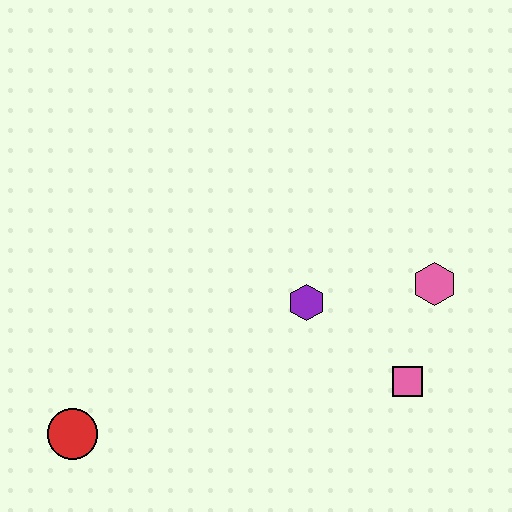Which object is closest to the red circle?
The purple hexagon is closest to the red circle.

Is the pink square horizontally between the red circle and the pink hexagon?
Yes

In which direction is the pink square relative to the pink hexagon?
The pink square is below the pink hexagon.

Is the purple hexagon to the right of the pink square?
No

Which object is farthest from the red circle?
The pink hexagon is farthest from the red circle.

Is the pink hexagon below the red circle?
No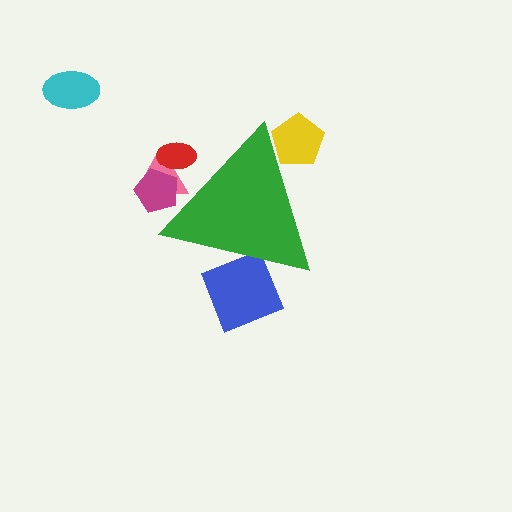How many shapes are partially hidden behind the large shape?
5 shapes are partially hidden.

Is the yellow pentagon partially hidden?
Yes, the yellow pentagon is partially hidden behind the green triangle.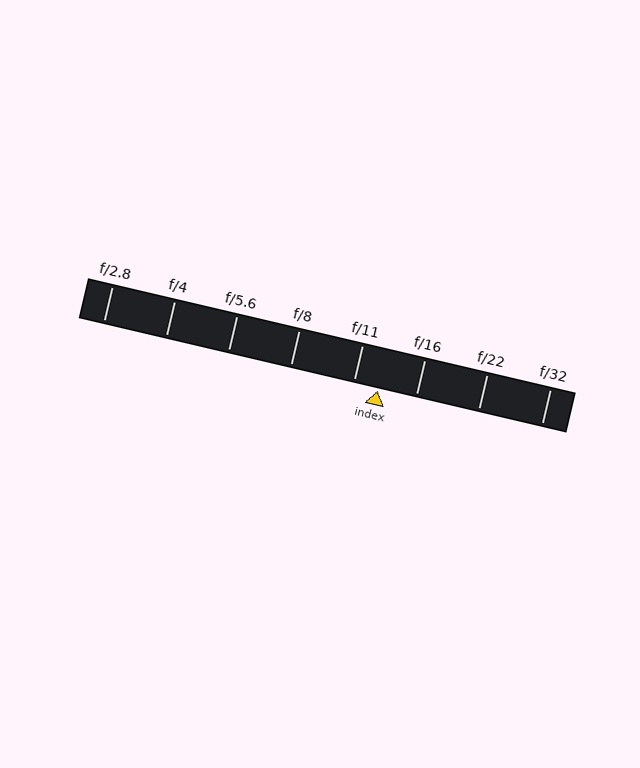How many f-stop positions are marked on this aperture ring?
There are 8 f-stop positions marked.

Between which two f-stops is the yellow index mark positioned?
The index mark is between f/11 and f/16.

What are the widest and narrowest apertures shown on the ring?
The widest aperture shown is f/2.8 and the narrowest is f/32.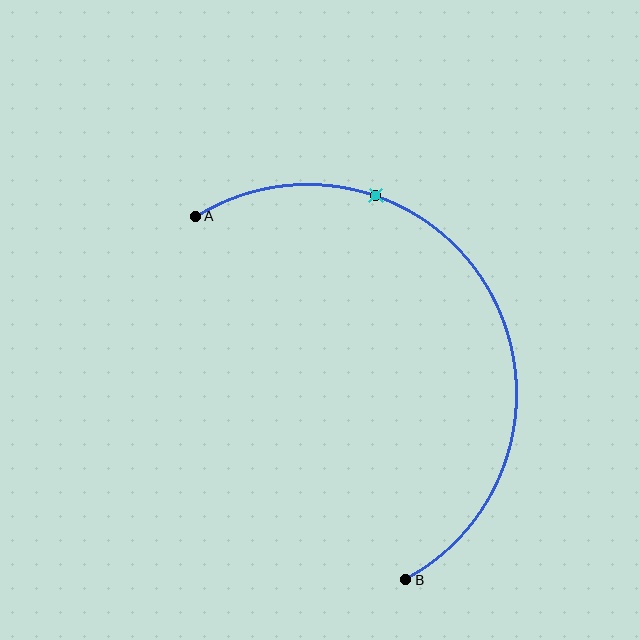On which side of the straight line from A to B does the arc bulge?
The arc bulges to the right of the straight line connecting A and B.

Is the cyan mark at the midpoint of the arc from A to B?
No. The cyan mark lies on the arc but is closer to endpoint A. The arc midpoint would be at the point on the curve equidistant along the arc from both A and B.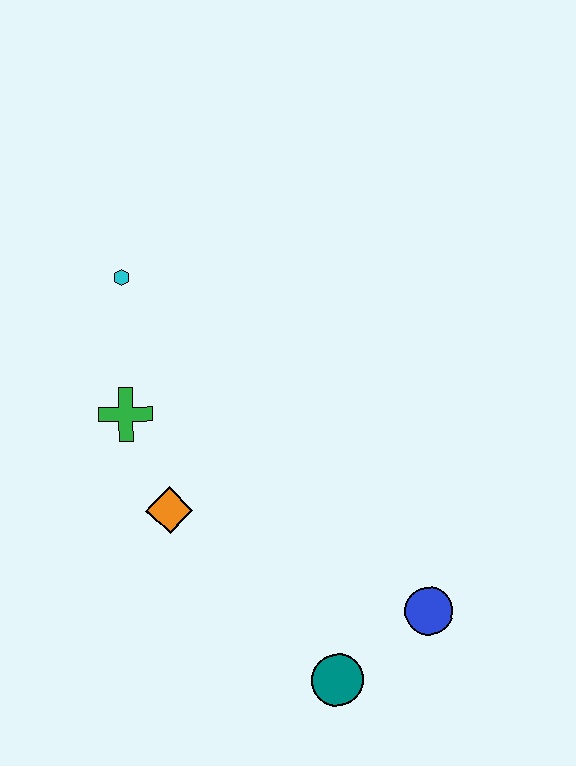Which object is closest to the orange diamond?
The green cross is closest to the orange diamond.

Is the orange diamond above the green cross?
No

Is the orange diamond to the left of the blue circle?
Yes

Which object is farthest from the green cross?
The blue circle is farthest from the green cross.